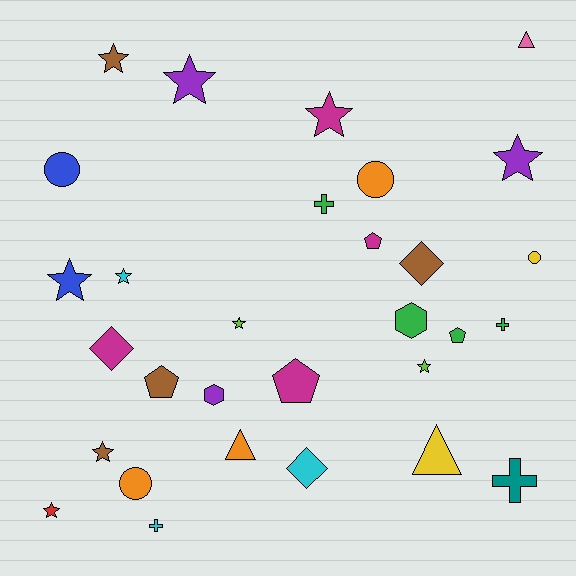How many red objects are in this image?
There is 1 red object.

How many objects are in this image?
There are 30 objects.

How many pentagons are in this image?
There are 4 pentagons.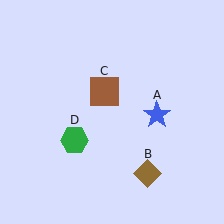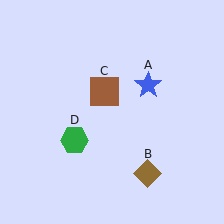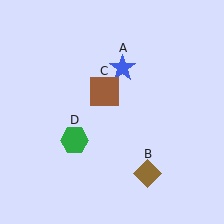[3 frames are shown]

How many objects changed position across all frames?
1 object changed position: blue star (object A).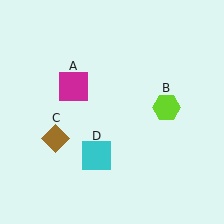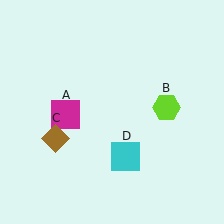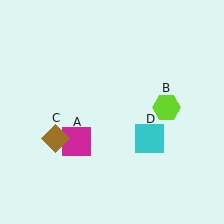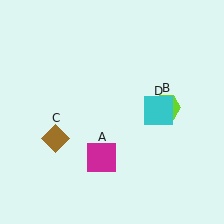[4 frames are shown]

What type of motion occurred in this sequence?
The magenta square (object A), cyan square (object D) rotated counterclockwise around the center of the scene.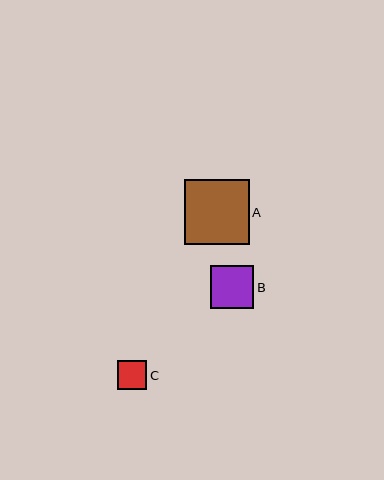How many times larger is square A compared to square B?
Square A is approximately 1.5 times the size of square B.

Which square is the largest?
Square A is the largest with a size of approximately 65 pixels.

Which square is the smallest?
Square C is the smallest with a size of approximately 29 pixels.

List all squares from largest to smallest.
From largest to smallest: A, B, C.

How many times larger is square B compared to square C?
Square B is approximately 1.5 times the size of square C.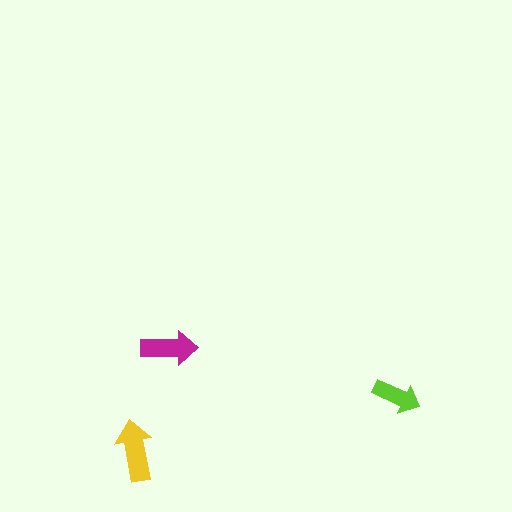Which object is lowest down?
The yellow arrow is bottommost.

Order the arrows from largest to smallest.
the yellow one, the magenta one, the lime one.